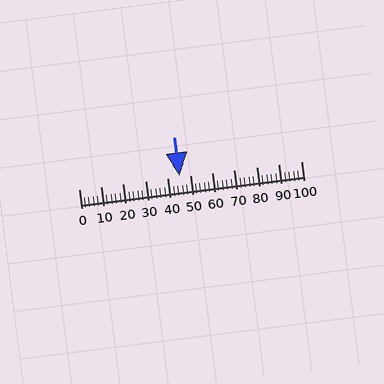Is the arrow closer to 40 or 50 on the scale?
The arrow is closer to 50.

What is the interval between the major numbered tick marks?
The major tick marks are spaced 10 units apart.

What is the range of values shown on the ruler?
The ruler shows values from 0 to 100.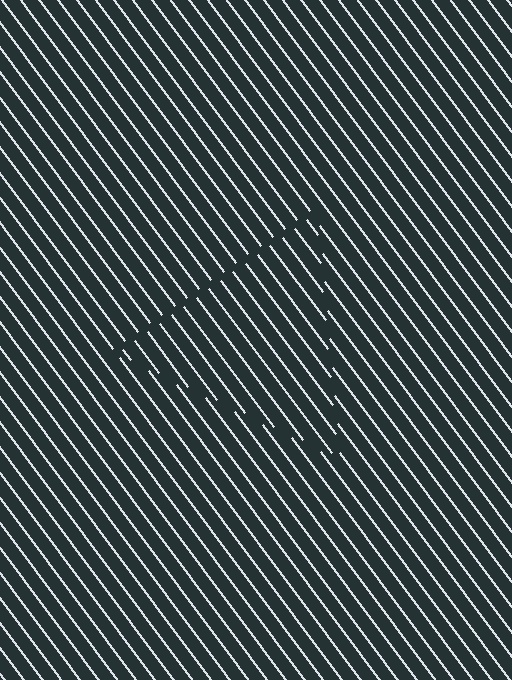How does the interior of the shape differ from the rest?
The interior of the shape contains the same grating, shifted by half a period — the contour is defined by the phase discontinuity where line-ends from the inner and outer gratings abut.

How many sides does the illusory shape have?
3 sides — the line-ends trace a triangle.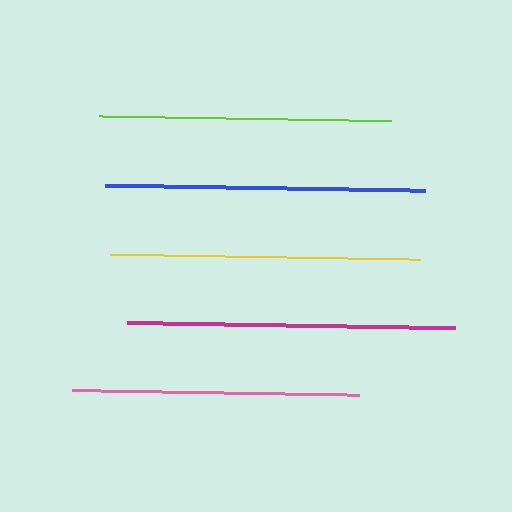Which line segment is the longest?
The magenta line is the longest at approximately 328 pixels.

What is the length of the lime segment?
The lime segment is approximately 292 pixels long.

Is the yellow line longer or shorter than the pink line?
The yellow line is longer than the pink line.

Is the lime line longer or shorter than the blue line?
The blue line is longer than the lime line.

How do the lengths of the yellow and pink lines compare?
The yellow and pink lines are approximately the same length.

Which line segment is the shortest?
The pink line is the shortest at approximately 287 pixels.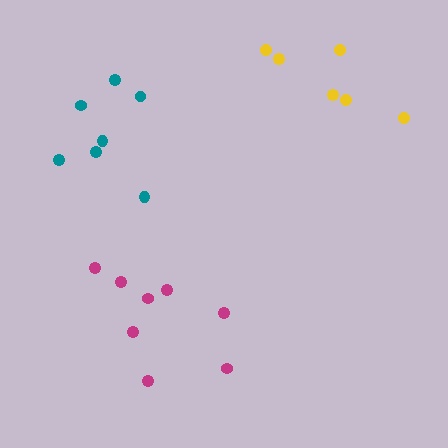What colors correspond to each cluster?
The clusters are colored: yellow, magenta, teal.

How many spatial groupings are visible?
There are 3 spatial groupings.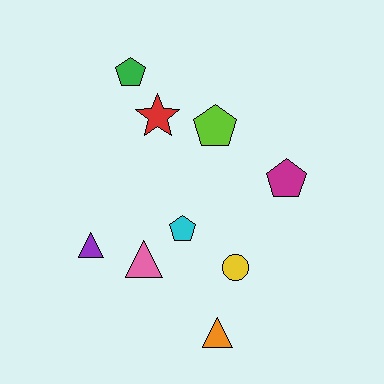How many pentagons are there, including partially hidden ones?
There are 4 pentagons.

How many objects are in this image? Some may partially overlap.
There are 9 objects.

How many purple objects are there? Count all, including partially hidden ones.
There is 1 purple object.